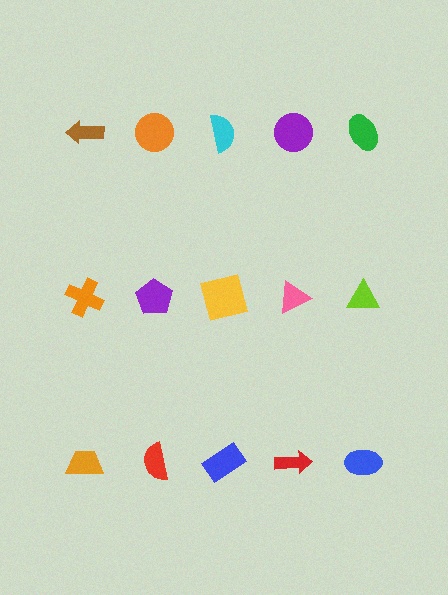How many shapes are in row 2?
5 shapes.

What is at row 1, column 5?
A green ellipse.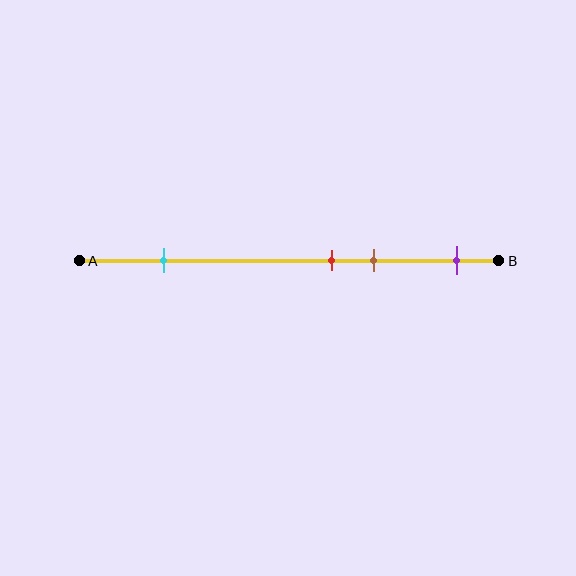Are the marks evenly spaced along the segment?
No, the marks are not evenly spaced.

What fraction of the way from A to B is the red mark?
The red mark is approximately 60% (0.6) of the way from A to B.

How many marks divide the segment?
There are 4 marks dividing the segment.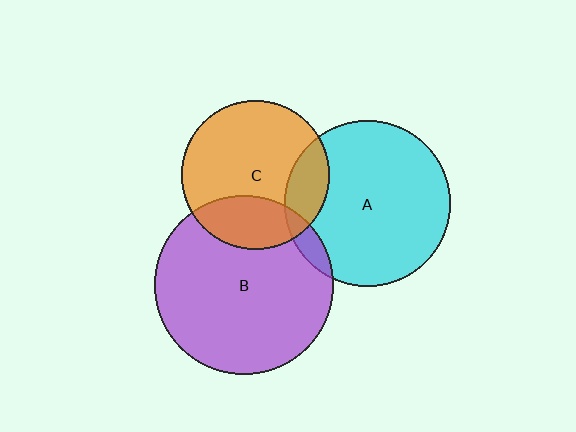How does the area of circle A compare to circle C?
Approximately 1.3 times.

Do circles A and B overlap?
Yes.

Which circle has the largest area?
Circle B (purple).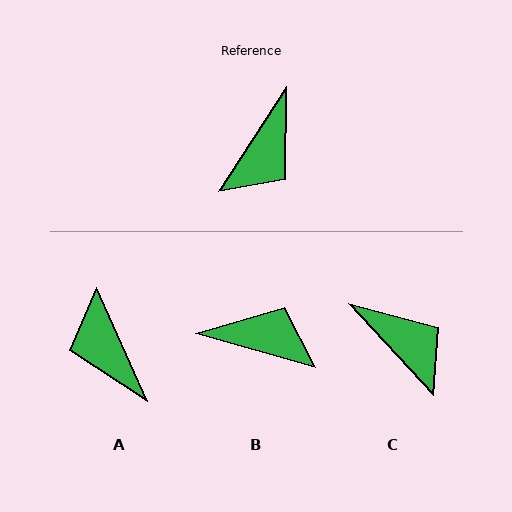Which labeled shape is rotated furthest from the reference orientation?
A, about 123 degrees away.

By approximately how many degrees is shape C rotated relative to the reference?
Approximately 76 degrees counter-clockwise.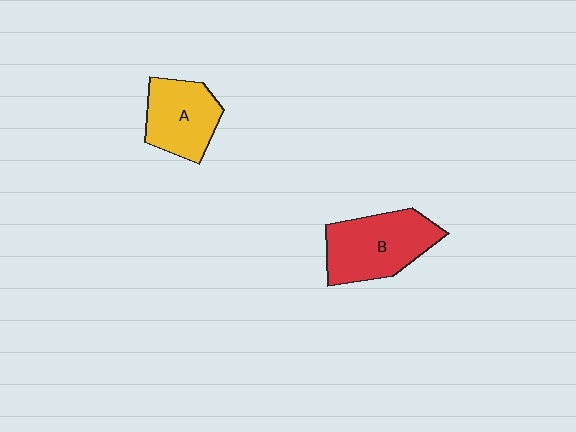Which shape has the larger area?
Shape B (red).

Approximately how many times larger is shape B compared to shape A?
Approximately 1.3 times.